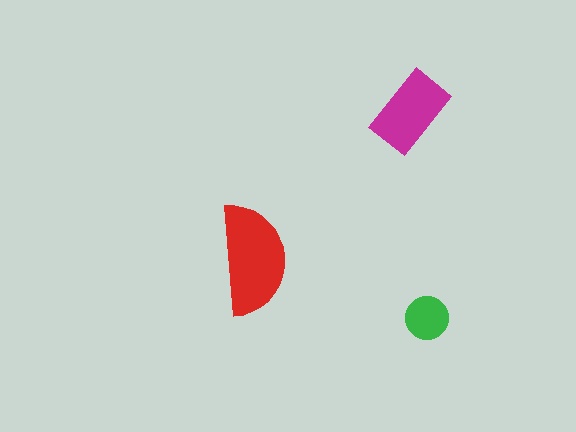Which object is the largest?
The red semicircle.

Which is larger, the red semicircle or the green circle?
The red semicircle.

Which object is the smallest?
The green circle.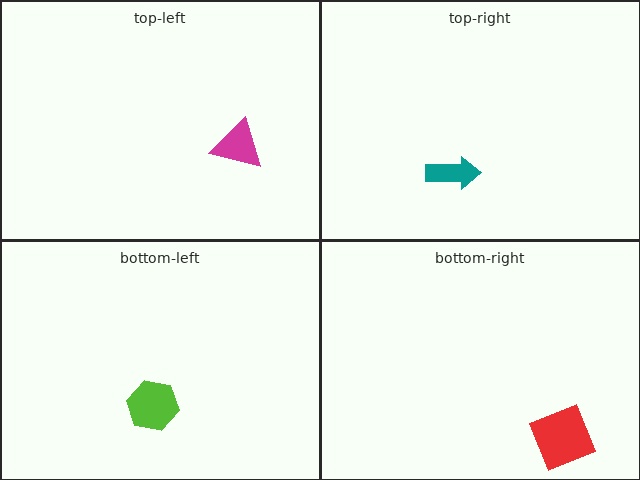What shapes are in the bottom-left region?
The lime hexagon.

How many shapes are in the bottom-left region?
1.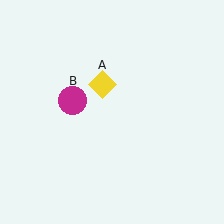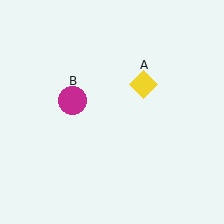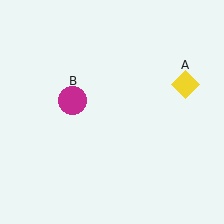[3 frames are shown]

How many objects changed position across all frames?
1 object changed position: yellow diamond (object A).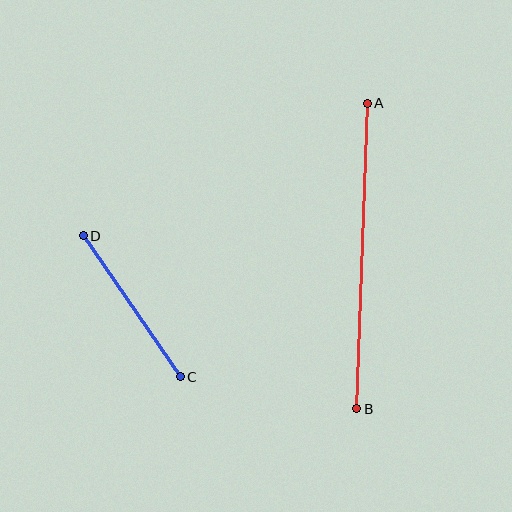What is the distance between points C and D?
The distance is approximately 171 pixels.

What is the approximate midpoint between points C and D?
The midpoint is at approximately (132, 306) pixels.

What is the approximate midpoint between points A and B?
The midpoint is at approximately (362, 256) pixels.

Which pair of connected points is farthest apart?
Points A and B are farthest apart.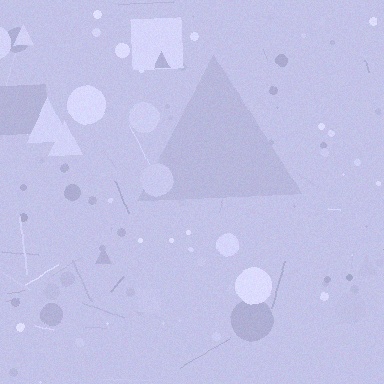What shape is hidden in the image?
A triangle is hidden in the image.